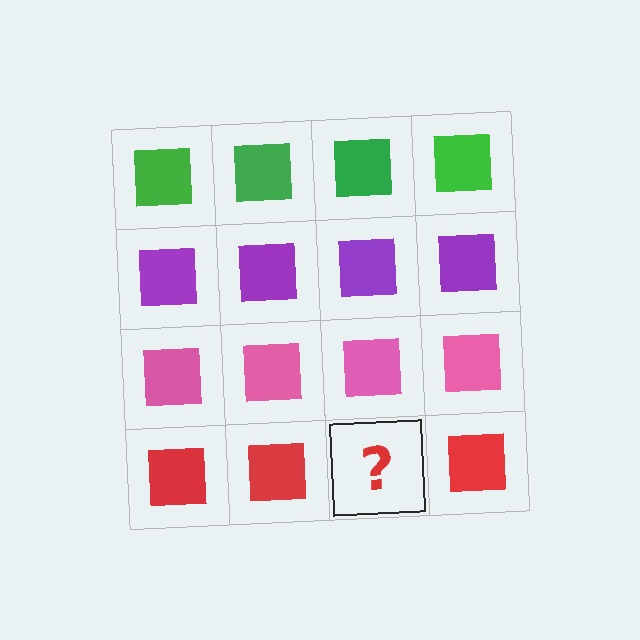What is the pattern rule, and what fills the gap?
The rule is that each row has a consistent color. The gap should be filled with a red square.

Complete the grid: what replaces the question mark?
The question mark should be replaced with a red square.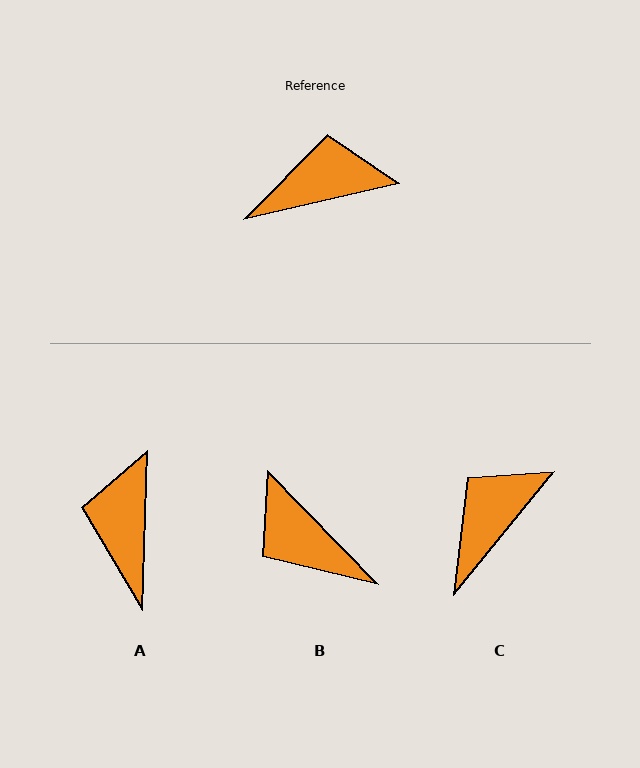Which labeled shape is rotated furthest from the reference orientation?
B, about 121 degrees away.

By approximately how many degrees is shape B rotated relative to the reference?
Approximately 121 degrees counter-clockwise.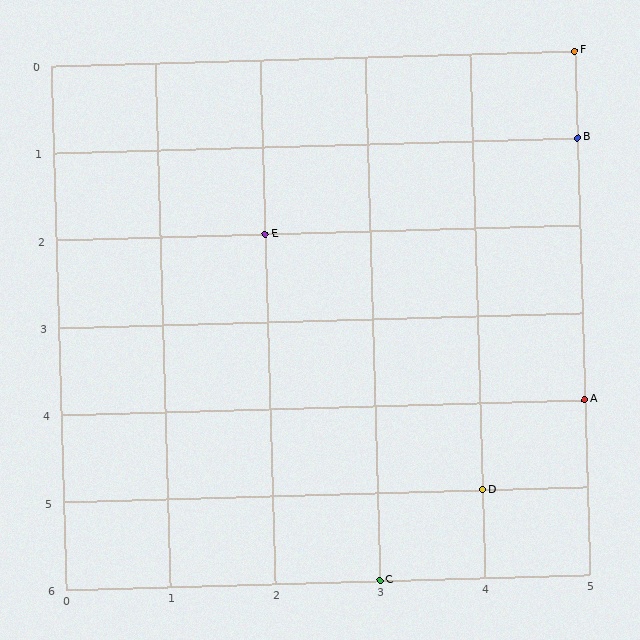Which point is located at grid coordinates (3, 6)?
Point C is at (3, 6).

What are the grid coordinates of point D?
Point D is at grid coordinates (4, 5).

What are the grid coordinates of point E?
Point E is at grid coordinates (2, 2).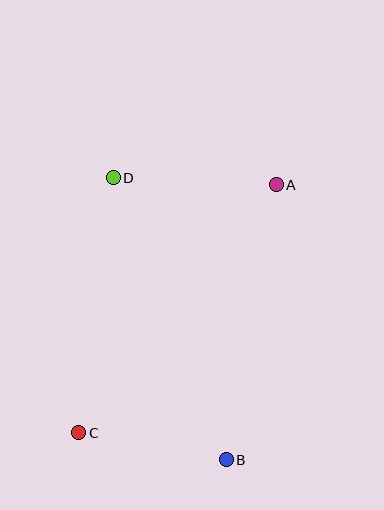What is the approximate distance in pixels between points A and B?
The distance between A and B is approximately 279 pixels.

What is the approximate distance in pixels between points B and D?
The distance between B and D is approximately 304 pixels.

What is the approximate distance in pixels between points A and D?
The distance between A and D is approximately 163 pixels.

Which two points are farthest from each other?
Points A and C are farthest from each other.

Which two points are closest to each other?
Points B and C are closest to each other.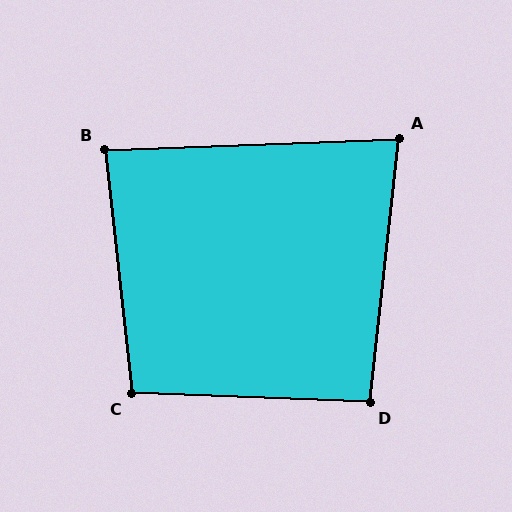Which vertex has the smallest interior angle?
A, at approximately 82 degrees.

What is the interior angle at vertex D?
Approximately 94 degrees (approximately right).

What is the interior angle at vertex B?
Approximately 86 degrees (approximately right).